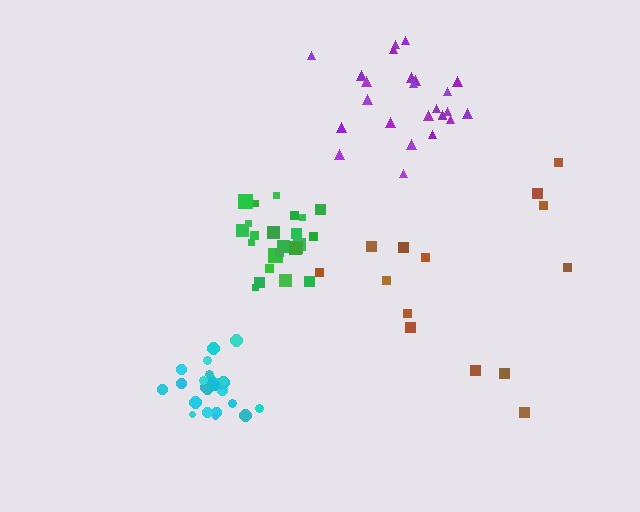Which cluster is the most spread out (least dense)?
Brown.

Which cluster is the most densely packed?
Cyan.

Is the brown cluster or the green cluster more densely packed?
Green.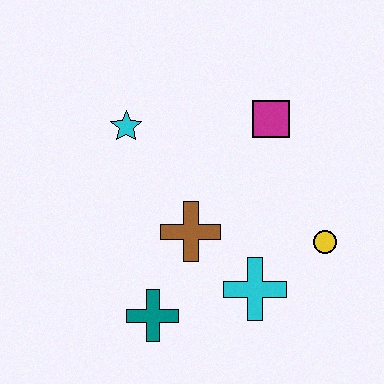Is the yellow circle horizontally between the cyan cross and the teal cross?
No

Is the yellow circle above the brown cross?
No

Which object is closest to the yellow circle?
The cyan cross is closest to the yellow circle.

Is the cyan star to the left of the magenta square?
Yes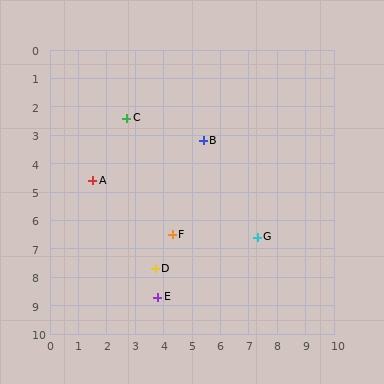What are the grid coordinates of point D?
Point D is at approximately (3.7, 7.7).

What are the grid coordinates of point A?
Point A is at approximately (1.5, 4.6).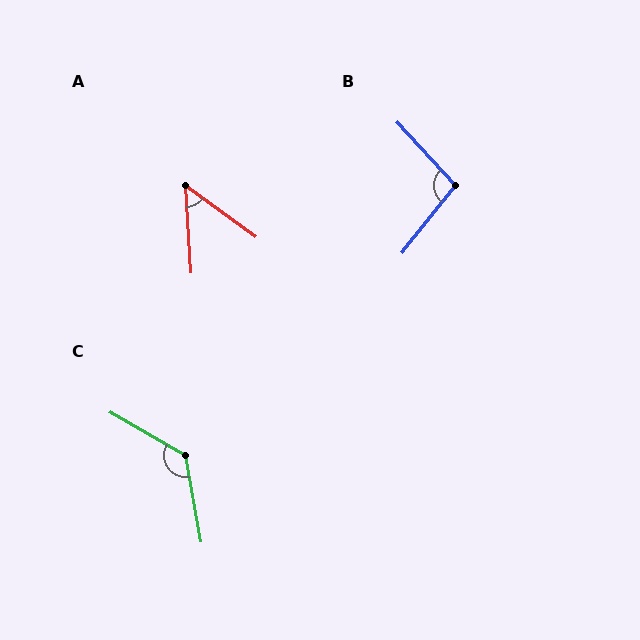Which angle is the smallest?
A, at approximately 50 degrees.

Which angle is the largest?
C, at approximately 130 degrees.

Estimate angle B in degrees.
Approximately 99 degrees.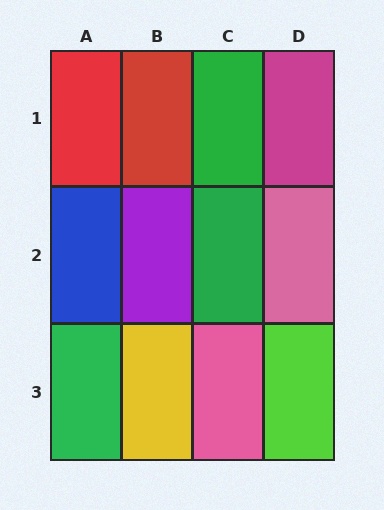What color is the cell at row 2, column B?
Purple.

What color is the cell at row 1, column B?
Red.